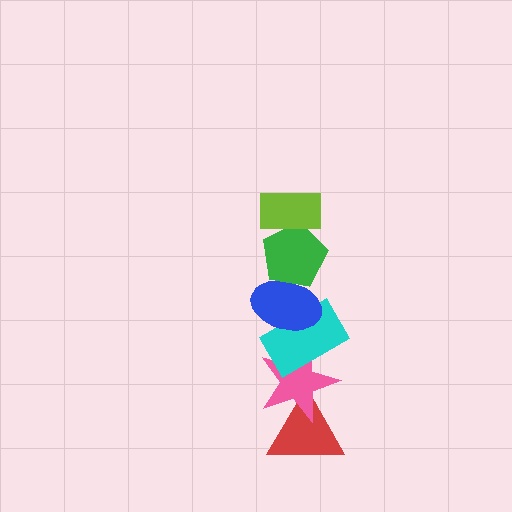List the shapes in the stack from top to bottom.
From top to bottom: the lime rectangle, the green pentagon, the blue ellipse, the cyan rectangle, the pink star, the red triangle.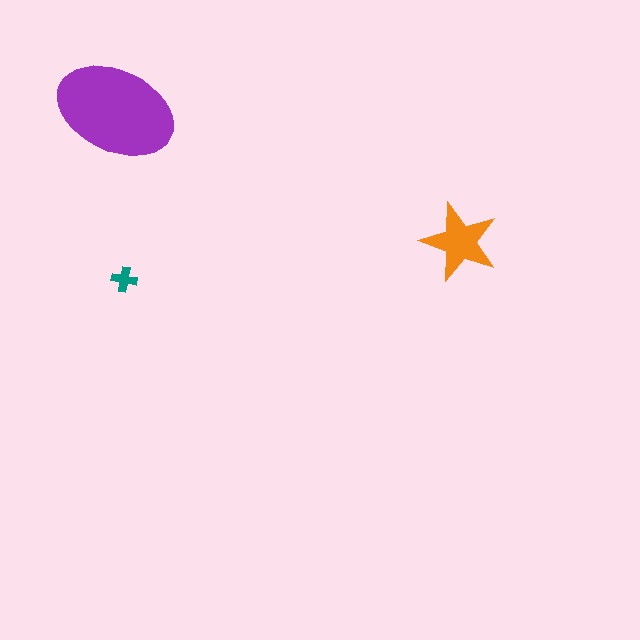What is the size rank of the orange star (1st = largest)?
2nd.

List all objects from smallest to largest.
The teal cross, the orange star, the purple ellipse.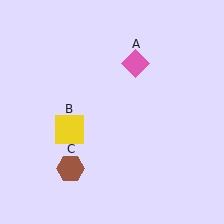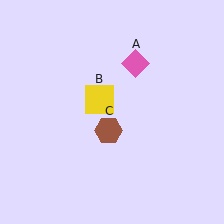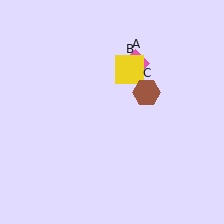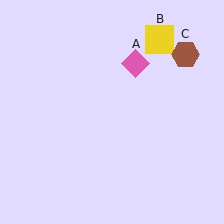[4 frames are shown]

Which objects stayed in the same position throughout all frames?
Pink diamond (object A) remained stationary.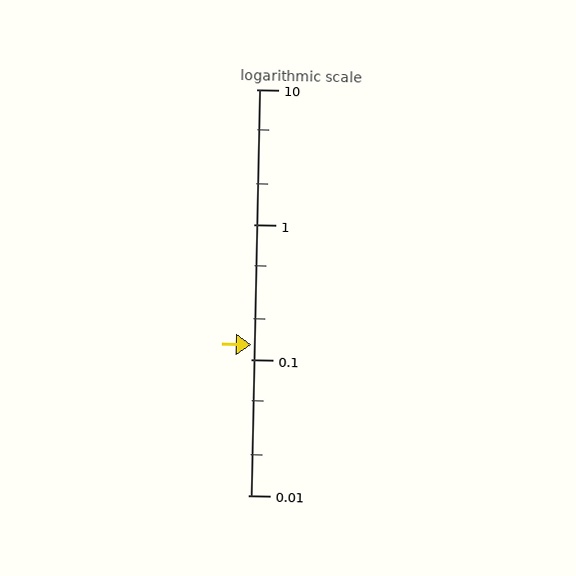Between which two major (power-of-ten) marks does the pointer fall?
The pointer is between 0.1 and 1.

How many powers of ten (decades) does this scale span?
The scale spans 3 decades, from 0.01 to 10.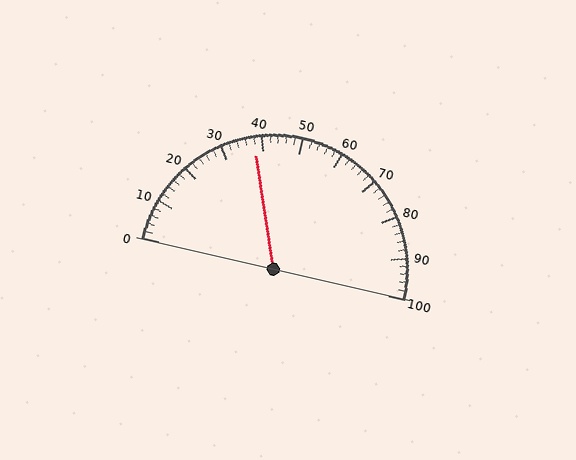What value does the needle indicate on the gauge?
The needle indicates approximately 38.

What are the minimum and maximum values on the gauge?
The gauge ranges from 0 to 100.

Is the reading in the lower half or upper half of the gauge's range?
The reading is in the lower half of the range (0 to 100).